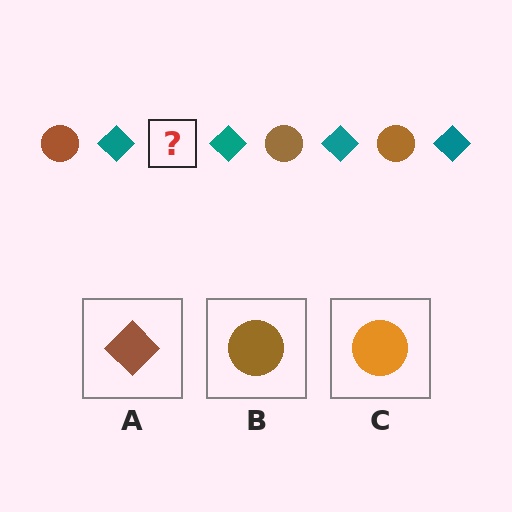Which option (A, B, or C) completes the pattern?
B.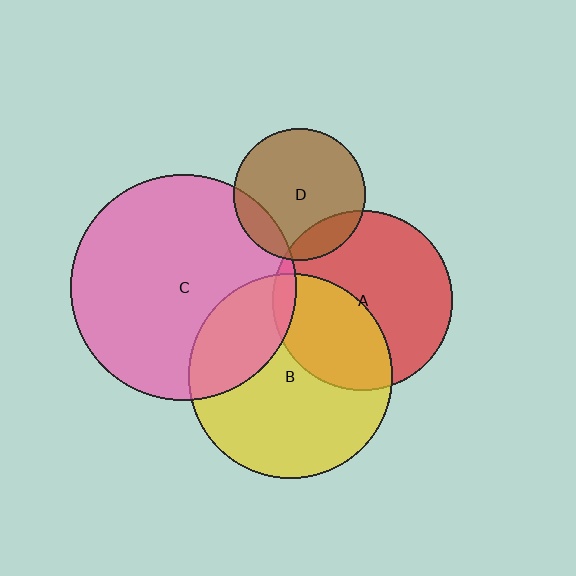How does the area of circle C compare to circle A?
Approximately 1.6 times.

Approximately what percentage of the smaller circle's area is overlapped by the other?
Approximately 15%.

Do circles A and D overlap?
Yes.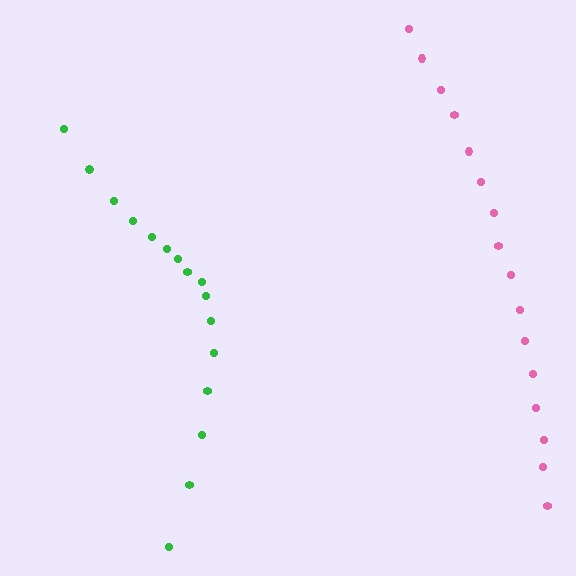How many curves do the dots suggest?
There are 2 distinct paths.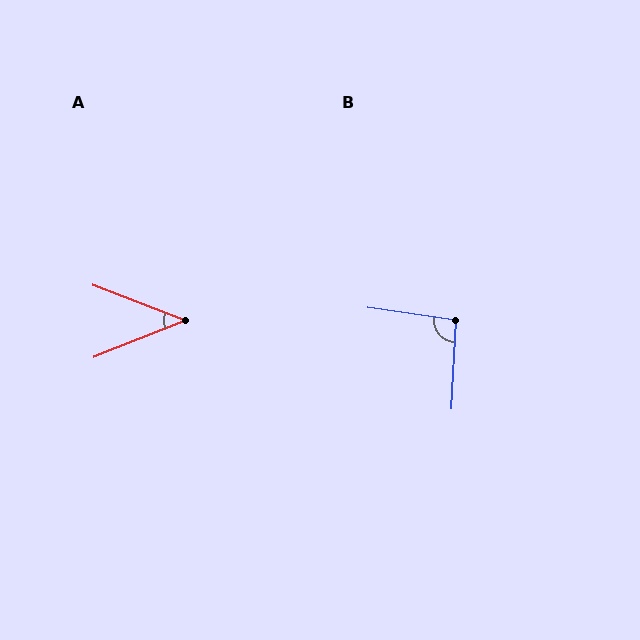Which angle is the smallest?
A, at approximately 43 degrees.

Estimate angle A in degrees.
Approximately 43 degrees.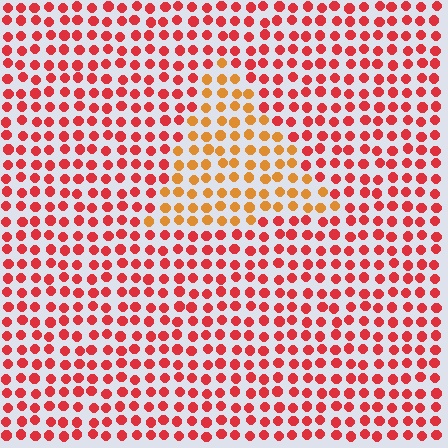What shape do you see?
I see a triangle.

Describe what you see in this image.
The image is filled with small red elements in a uniform arrangement. A triangle-shaped region is visible where the elements are tinted to a slightly different hue, forming a subtle color boundary.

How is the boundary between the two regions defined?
The boundary is defined purely by a slight shift in hue (about 36 degrees). Spacing, size, and orientation are identical on both sides.